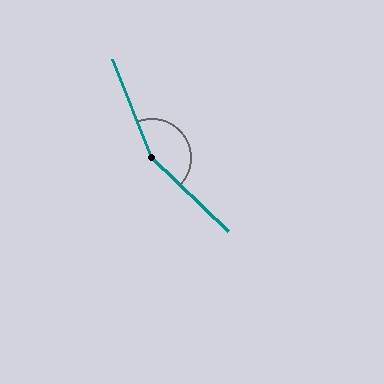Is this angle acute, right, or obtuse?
It is obtuse.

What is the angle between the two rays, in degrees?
Approximately 155 degrees.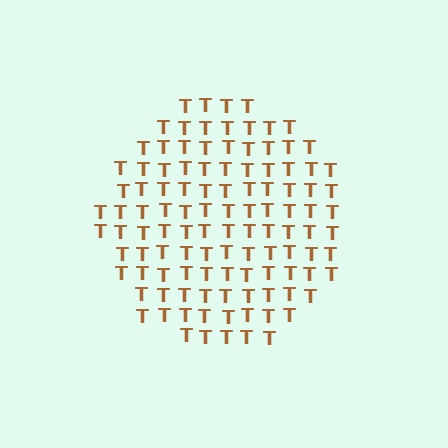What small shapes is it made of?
It is made of small letter T's.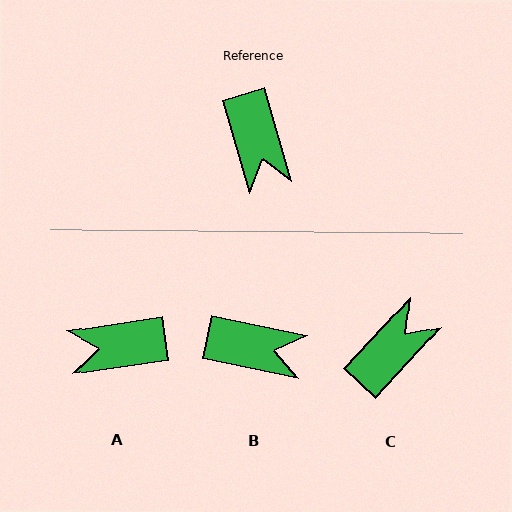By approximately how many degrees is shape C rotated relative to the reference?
Approximately 121 degrees counter-clockwise.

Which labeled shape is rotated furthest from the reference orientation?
C, about 121 degrees away.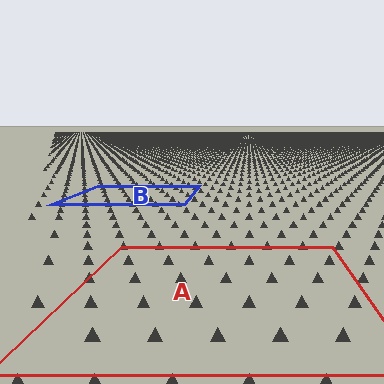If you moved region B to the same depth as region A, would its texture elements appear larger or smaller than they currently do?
They would appear larger. At a closer depth, the same texture elements are projected at a bigger on-screen size.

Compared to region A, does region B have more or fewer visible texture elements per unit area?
Region B has more texture elements per unit area — they are packed more densely because it is farther away.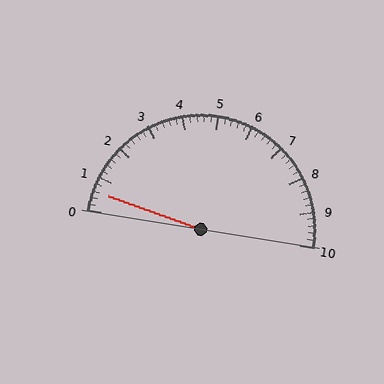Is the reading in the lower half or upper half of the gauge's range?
The reading is in the lower half of the range (0 to 10).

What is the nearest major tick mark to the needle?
The nearest major tick mark is 1.